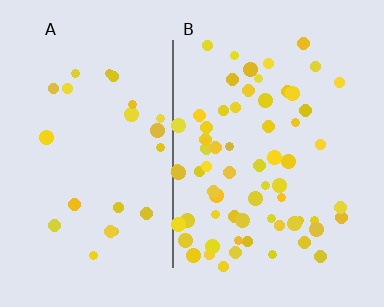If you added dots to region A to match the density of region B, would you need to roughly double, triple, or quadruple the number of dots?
Approximately triple.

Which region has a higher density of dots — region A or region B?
B (the right).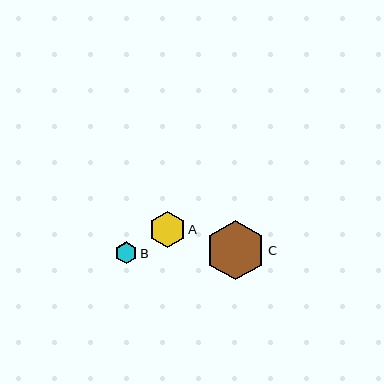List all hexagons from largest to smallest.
From largest to smallest: C, A, B.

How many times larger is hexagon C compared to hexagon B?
Hexagon C is approximately 2.7 times the size of hexagon B.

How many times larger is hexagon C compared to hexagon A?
Hexagon C is approximately 1.6 times the size of hexagon A.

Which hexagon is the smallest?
Hexagon B is the smallest with a size of approximately 22 pixels.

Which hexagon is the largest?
Hexagon C is the largest with a size of approximately 60 pixels.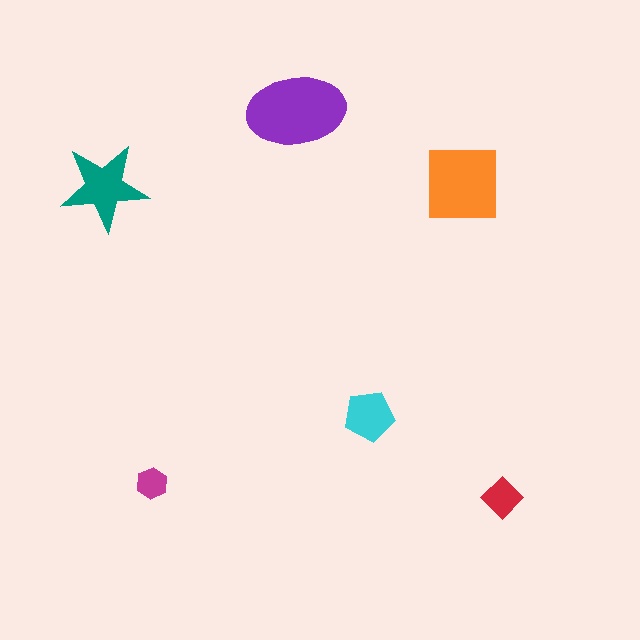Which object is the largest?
The purple ellipse.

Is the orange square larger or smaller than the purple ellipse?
Smaller.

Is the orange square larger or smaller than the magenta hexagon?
Larger.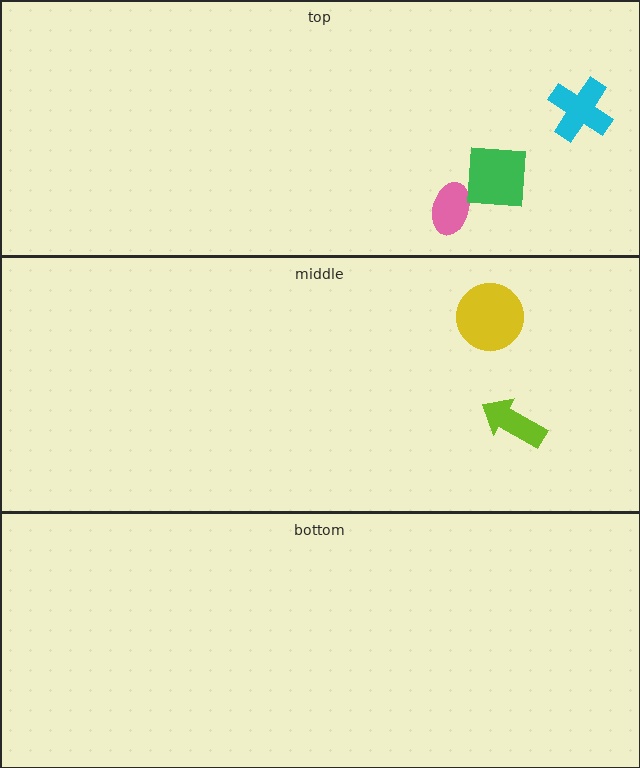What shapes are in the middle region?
The yellow circle, the lime arrow.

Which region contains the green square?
The top region.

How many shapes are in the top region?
3.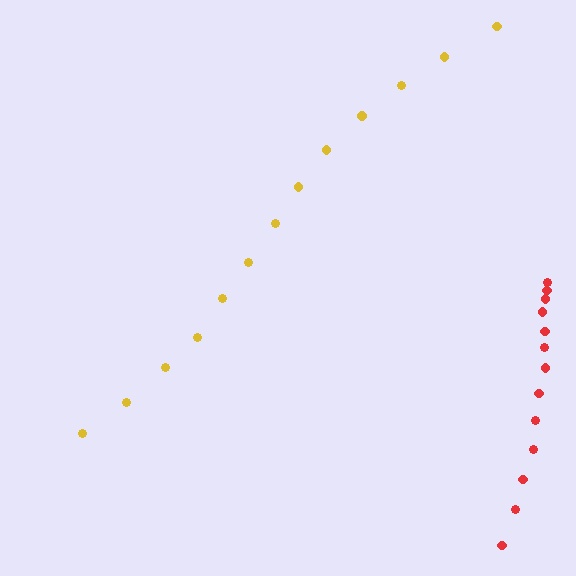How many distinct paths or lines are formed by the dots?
There are 2 distinct paths.